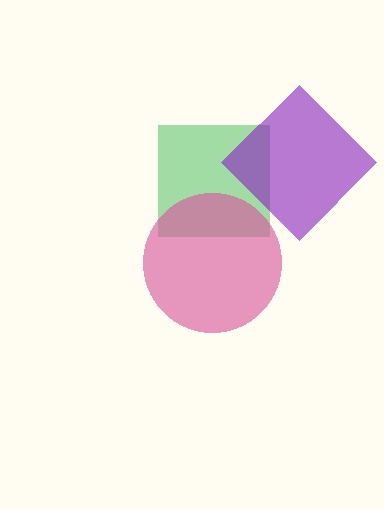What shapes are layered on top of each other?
The layered shapes are: a green square, a purple diamond, a pink circle.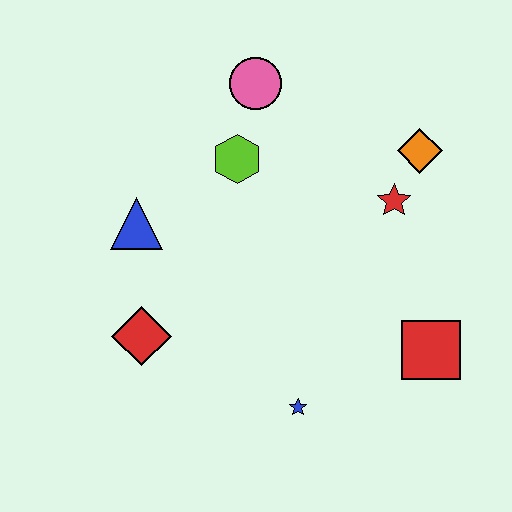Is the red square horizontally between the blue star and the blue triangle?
No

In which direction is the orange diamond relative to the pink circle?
The orange diamond is to the right of the pink circle.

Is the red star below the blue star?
No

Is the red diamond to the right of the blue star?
No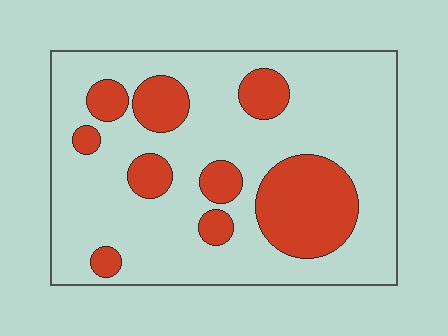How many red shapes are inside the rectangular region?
9.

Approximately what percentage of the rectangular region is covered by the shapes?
Approximately 25%.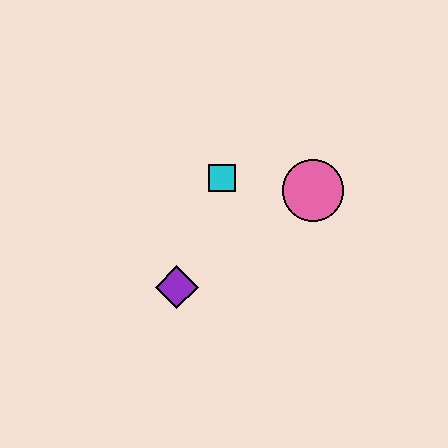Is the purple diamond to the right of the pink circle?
No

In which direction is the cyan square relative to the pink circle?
The cyan square is to the left of the pink circle.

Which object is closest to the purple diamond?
The cyan square is closest to the purple diamond.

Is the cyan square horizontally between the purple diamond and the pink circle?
Yes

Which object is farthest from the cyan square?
The purple diamond is farthest from the cyan square.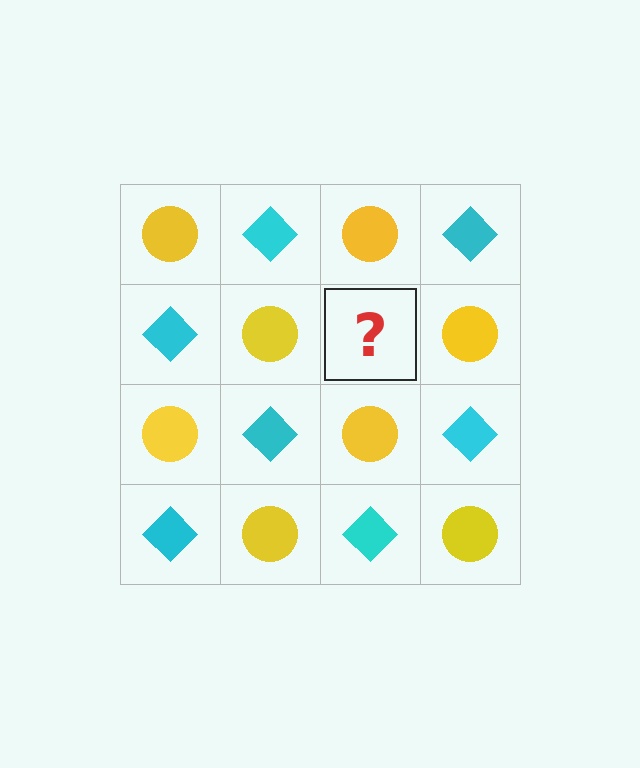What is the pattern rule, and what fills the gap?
The rule is that it alternates yellow circle and cyan diamond in a checkerboard pattern. The gap should be filled with a cyan diamond.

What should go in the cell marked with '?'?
The missing cell should contain a cyan diamond.